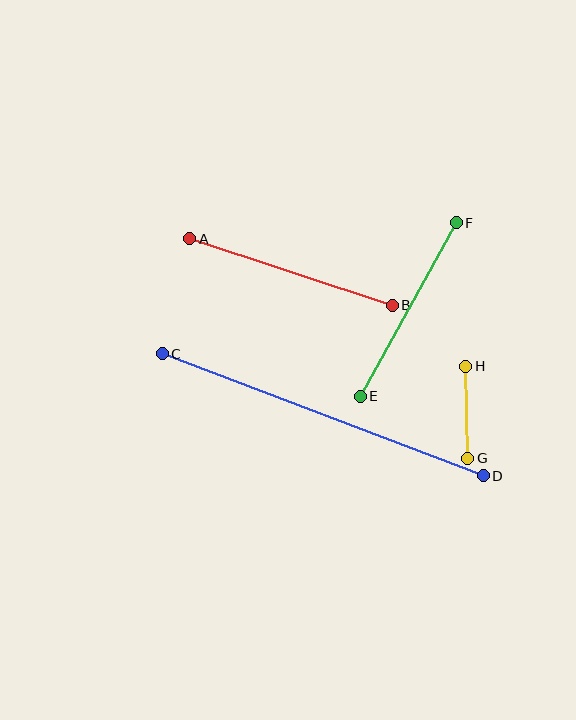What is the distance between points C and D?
The distance is approximately 344 pixels.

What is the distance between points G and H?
The distance is approximately 92 pixels.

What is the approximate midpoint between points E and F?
The midpoint is at approximately (408, 310) pixels.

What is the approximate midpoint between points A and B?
The midpoint is at approximately (291, 272) pixels.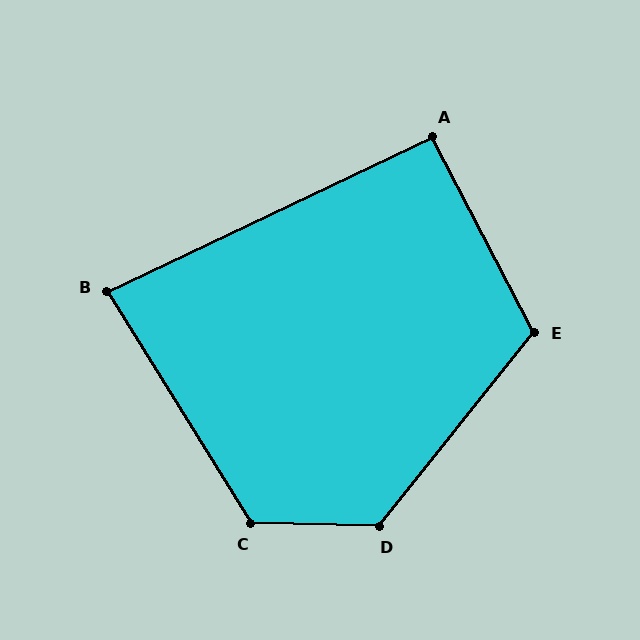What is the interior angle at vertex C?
Approximately 123 degrees (obtuse).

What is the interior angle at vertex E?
Approximately 114 degrees (obtuse).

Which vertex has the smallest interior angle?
B, at approximately 84 degrees.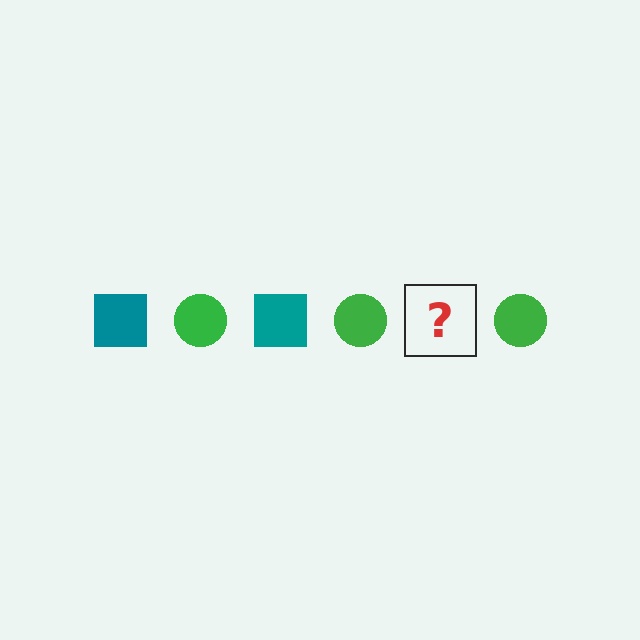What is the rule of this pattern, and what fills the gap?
The rule is that the pattern alternates between teal square and green circle. The gap should be filled with a teal square.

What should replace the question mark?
The question mark should be replaced with a teal square.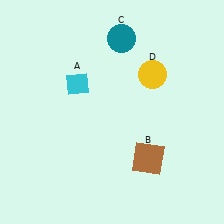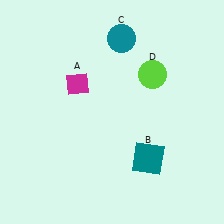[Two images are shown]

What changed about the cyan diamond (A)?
In Image 1, A is cyan. In Image 2, it changed to magenta.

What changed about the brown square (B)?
In Image 1, B is brown. In Image 2, it changed to teal.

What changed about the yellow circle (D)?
In Image 1, D is yellow. In Image 2, it changed to lime.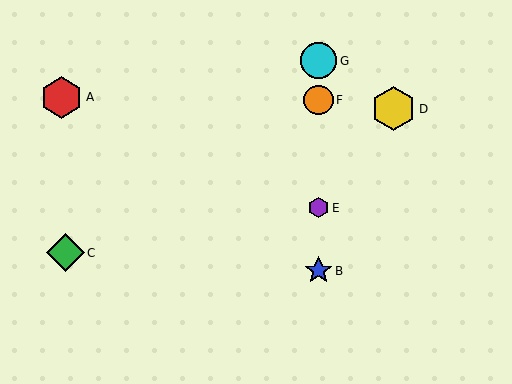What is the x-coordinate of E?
Object E is at x≈319.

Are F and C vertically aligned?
No, F is at x≈319 and C is at x≈65.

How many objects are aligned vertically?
4 objects (B, E, F, G) are aligned vertically.